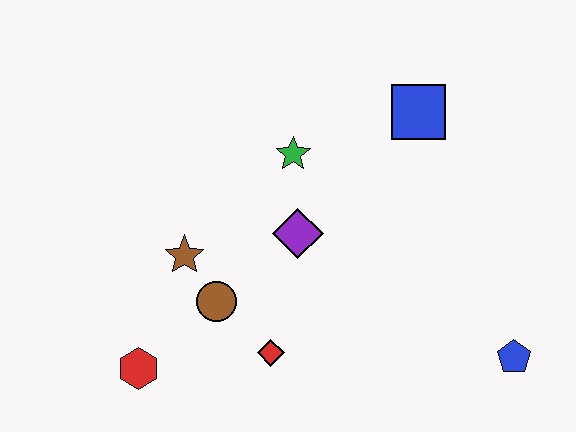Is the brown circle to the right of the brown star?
Yes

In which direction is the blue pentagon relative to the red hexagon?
The blue pentagon is to the right of the red hexagon.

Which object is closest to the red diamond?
The brown circle is closest to the red diamond.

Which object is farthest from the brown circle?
The blue pentagon is farthest from the brown circle.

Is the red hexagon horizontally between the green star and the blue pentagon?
No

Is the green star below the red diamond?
No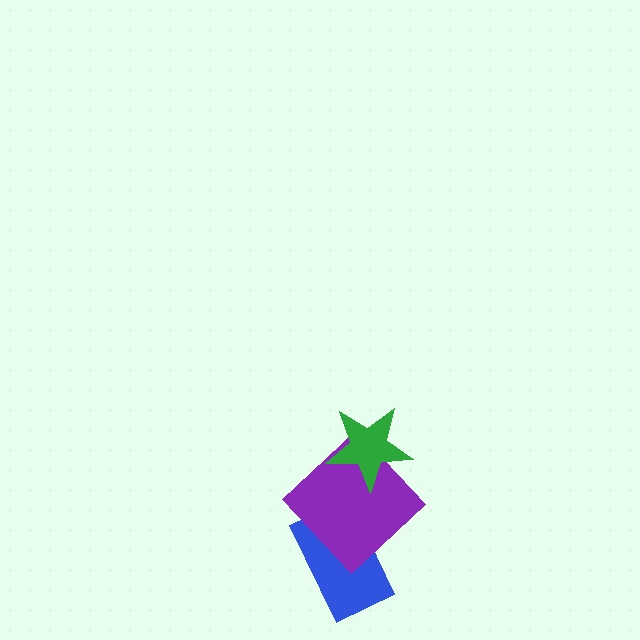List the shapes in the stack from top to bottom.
From top to bottom: the green star, the purple diamond, the blue rectangle.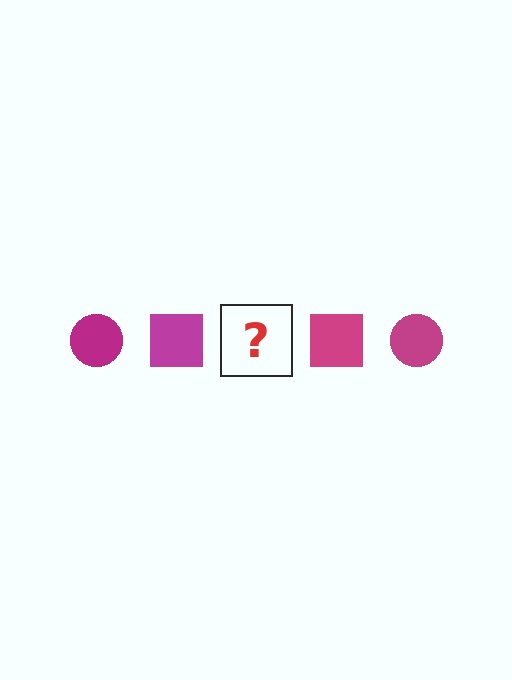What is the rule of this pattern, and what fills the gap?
The rule is that the pattern cycles through circle, square shapes in magenta. The gap should be filled with a magenta circle.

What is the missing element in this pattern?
The missing element is a magenta circle.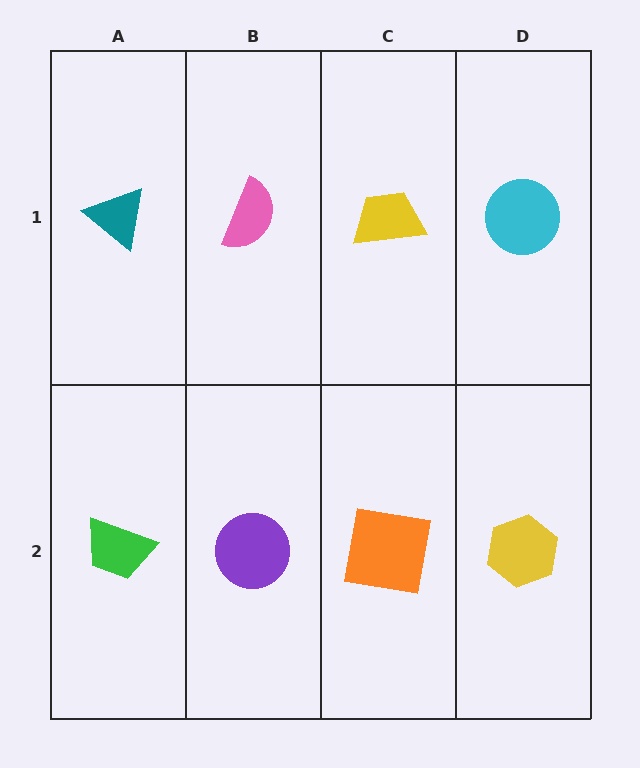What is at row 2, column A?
A green trapezoid.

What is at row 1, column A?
A teal triangle.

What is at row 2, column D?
A yellow hexagon.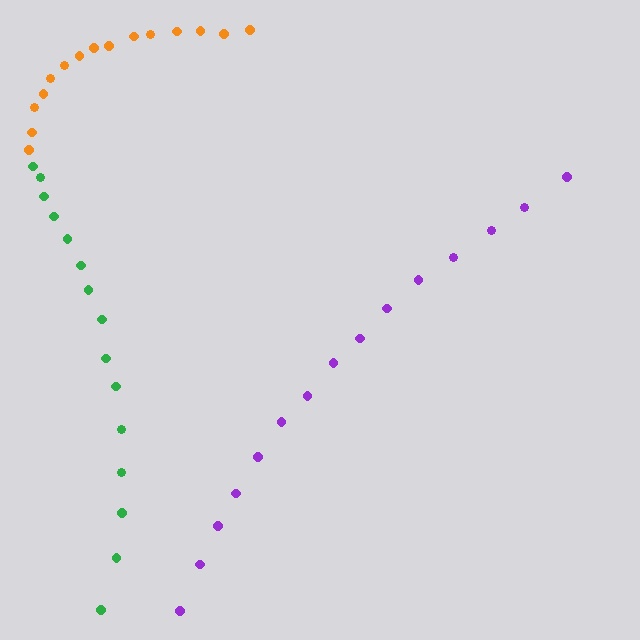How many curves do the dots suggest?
There are 3 distinct paths.